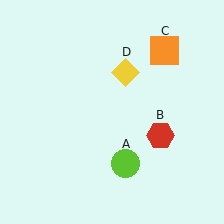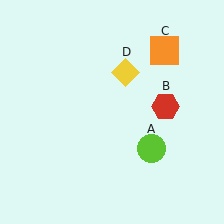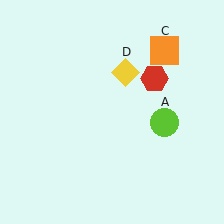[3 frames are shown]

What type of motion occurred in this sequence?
The lime circle (object A), red hexagon (object B) rotated counterclockwise around the center of the scene.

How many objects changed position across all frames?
2 objects changed position: lime circle (object A), red hexagon (object B).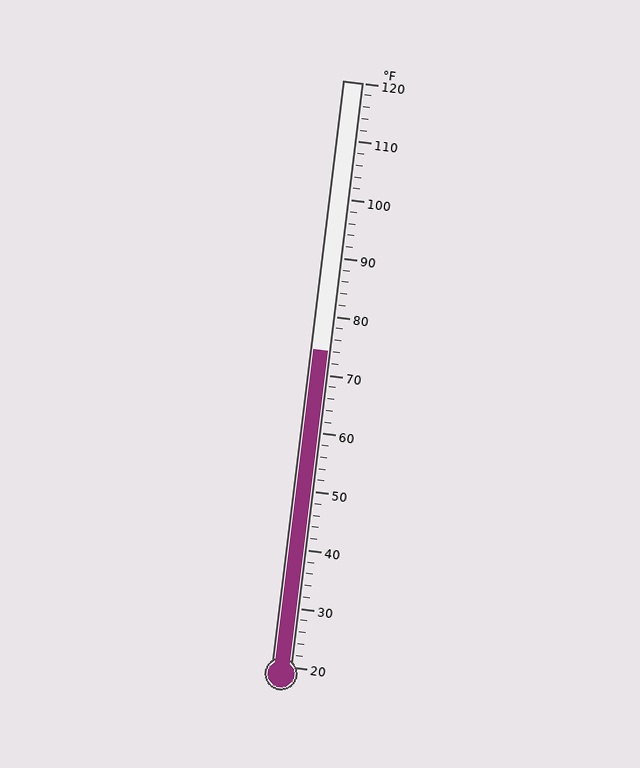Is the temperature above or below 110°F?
The temperature is below 110°F.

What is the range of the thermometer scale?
The thermometer scale ranges from 20°F to 120°F.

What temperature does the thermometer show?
The thermometer shows approximately 74°F.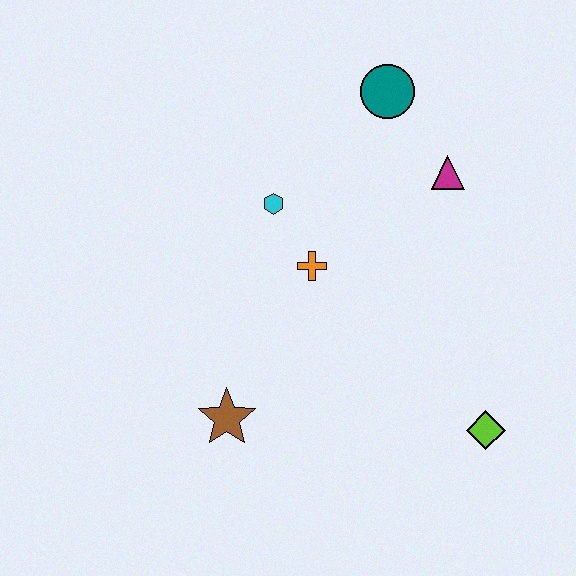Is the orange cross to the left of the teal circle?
Yes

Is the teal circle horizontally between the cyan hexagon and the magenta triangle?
Yes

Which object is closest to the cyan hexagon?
The orange cross is closest to the cyan hexagon.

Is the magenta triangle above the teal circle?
No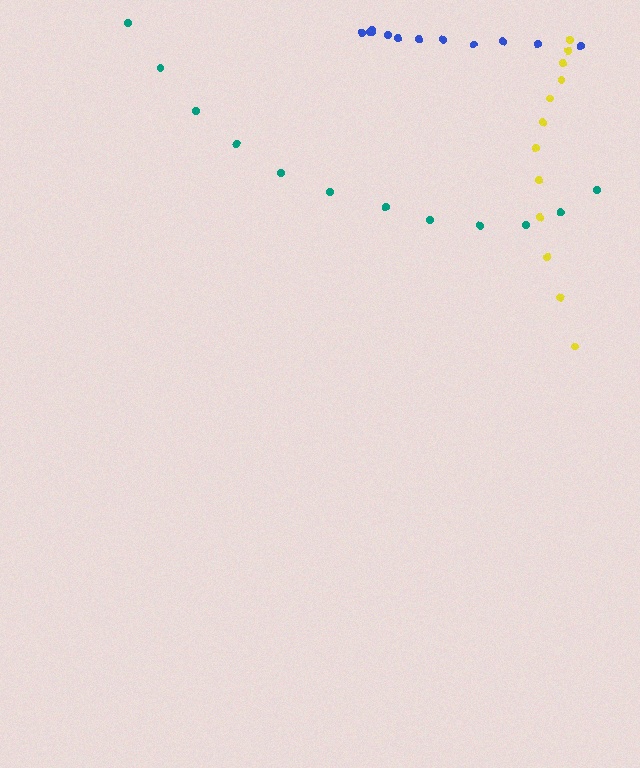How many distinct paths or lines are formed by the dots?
There are 3 distinct paths.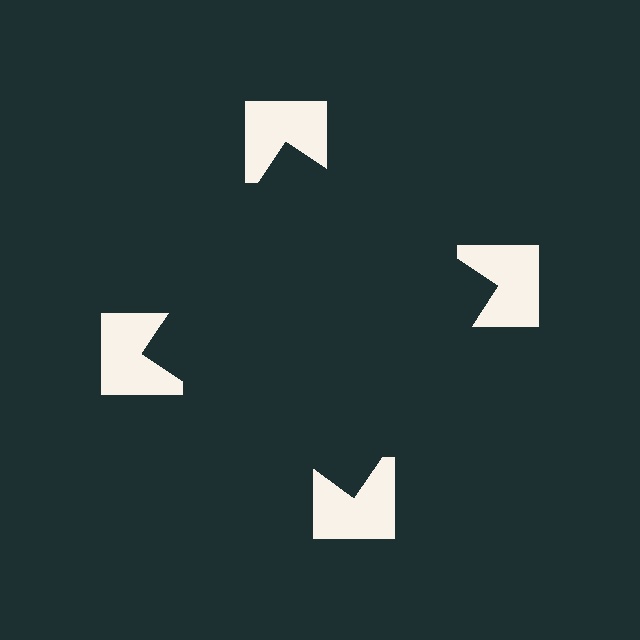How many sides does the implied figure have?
4 sides.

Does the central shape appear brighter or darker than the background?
It typically appears slightly darker than the background, even though no actual brightness change is drawn.